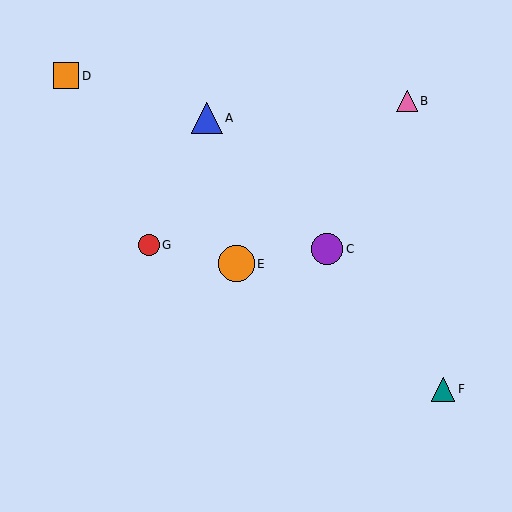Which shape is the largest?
The orange circle (labeled E) is the largest.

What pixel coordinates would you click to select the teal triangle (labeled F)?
Click at (443, 389) to select the teal triangle F.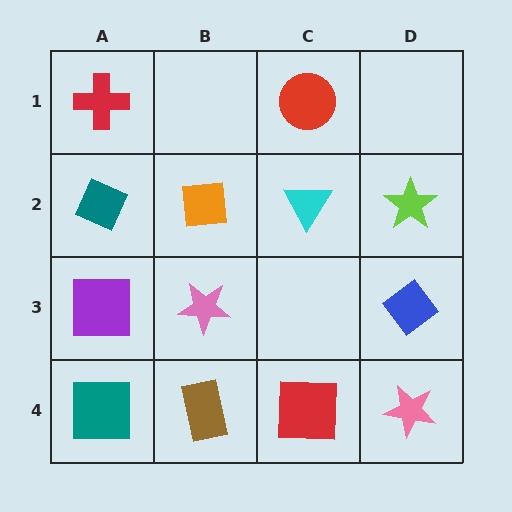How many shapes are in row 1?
2 shapes.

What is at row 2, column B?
An orange square.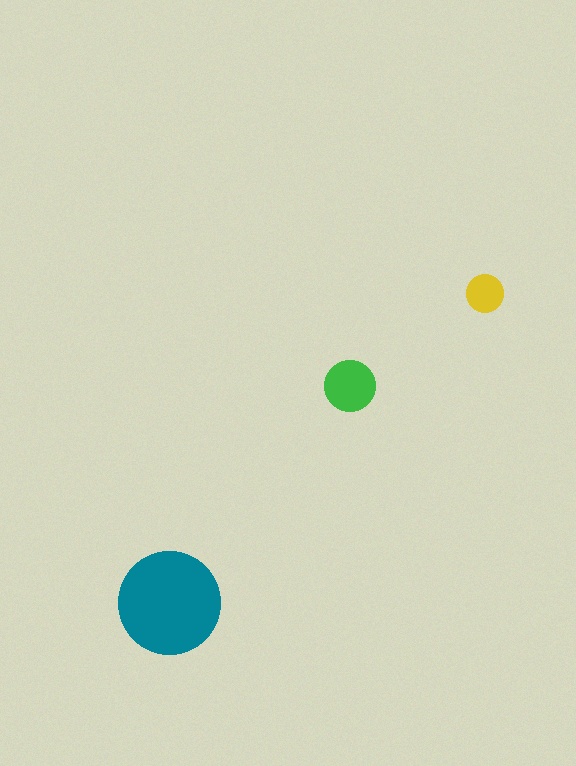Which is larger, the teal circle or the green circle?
The teal one.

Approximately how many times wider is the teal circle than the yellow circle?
About 3 times wider.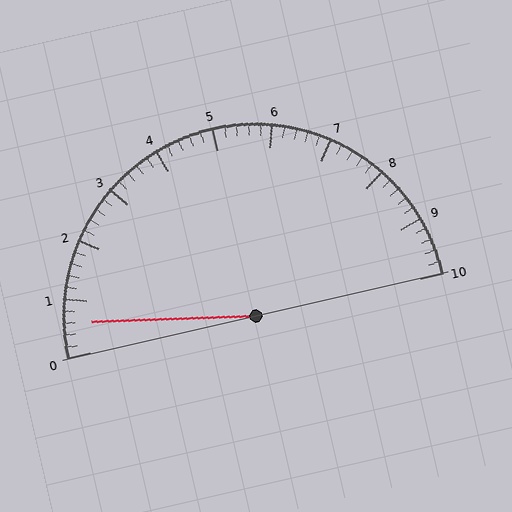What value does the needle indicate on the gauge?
The needle indicates approximately 0.6.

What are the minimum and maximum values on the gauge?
The gauge ranges from 0 to 10.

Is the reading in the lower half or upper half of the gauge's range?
The reading is in the lower half of the range (0 to 10).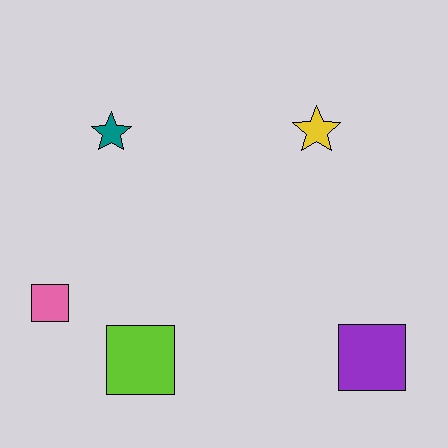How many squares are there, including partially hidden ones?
There are 3 squares.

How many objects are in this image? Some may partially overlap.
There are 5 objects.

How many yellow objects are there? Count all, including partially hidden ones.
There is 1 yellow object.